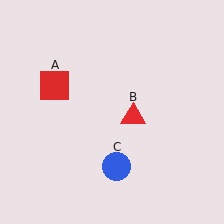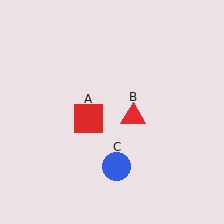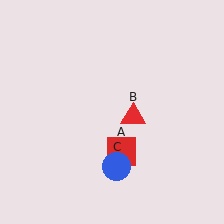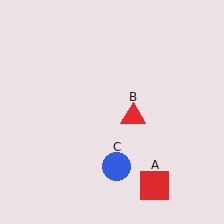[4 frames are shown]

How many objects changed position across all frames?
1 object changed position: red square (object A).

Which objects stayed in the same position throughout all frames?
Red triangle (object B) and blue circle (object C) remained stationary.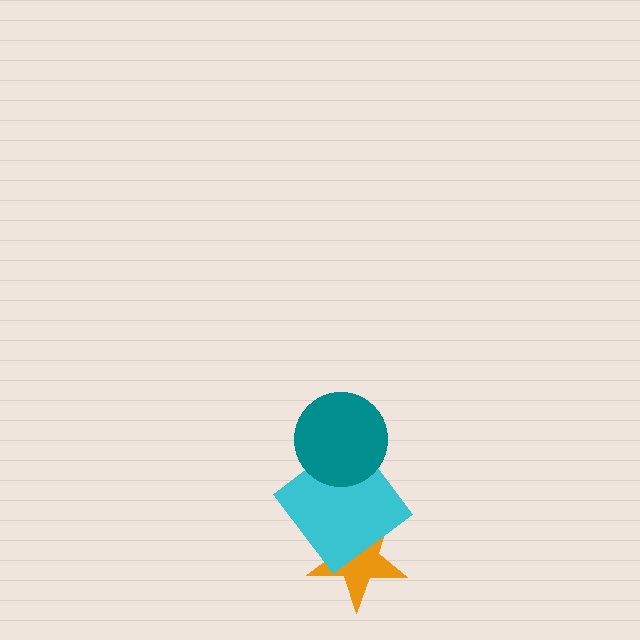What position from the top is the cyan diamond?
The cyan diamond is 2nd from the top.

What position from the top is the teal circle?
The teal circle is 1st from the top.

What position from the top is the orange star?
The orange star is 3rd from the top.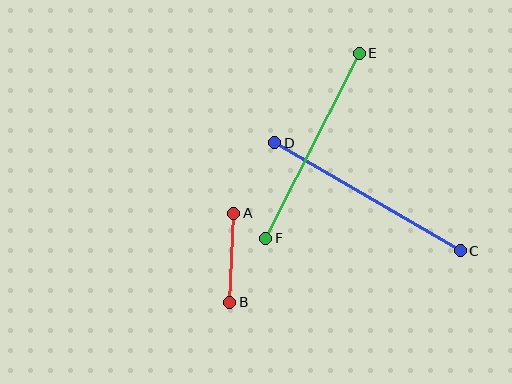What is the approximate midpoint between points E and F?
The midpoint is at approximately (312, 146) pixels.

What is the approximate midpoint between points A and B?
The midpoint is at approximately (232, 258) pixels.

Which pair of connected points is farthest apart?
Points C and D are farthest apart.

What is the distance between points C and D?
The distance is approximately 215 pixels.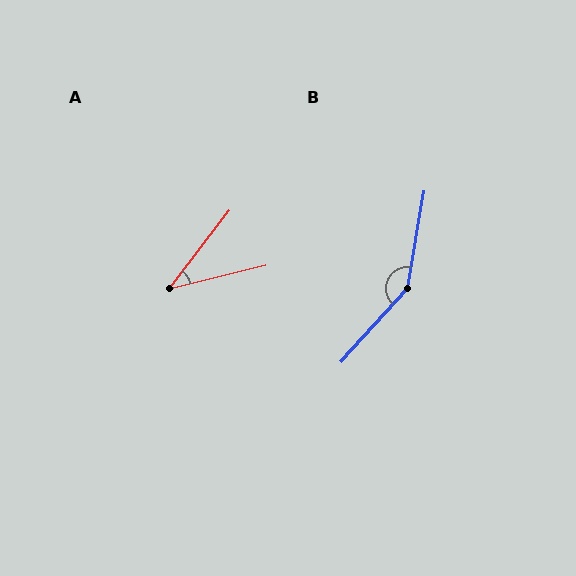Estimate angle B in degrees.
Approximately 147 degrees.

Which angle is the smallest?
A, at approximately 39 degrees.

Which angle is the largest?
B, at approximately 147 degrees.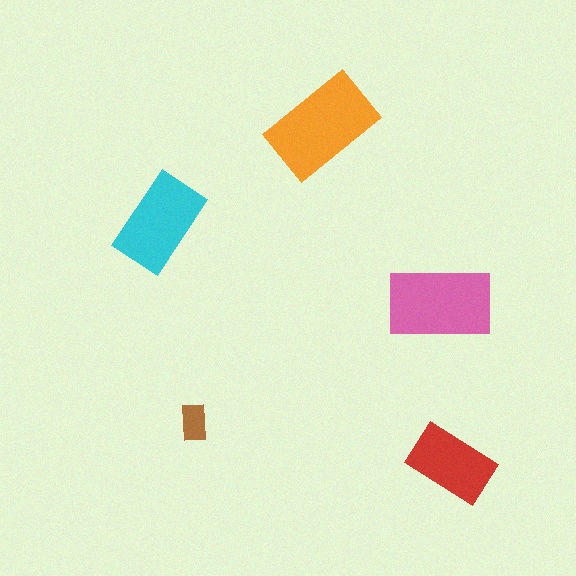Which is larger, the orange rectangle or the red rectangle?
The orange one.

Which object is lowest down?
The red rectangle is bottommost.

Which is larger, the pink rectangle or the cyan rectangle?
The pink one.